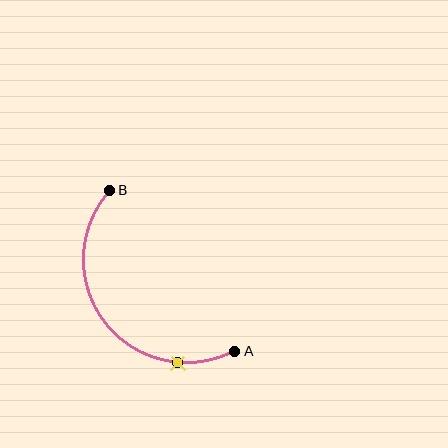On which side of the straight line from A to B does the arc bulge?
The arc bulges below and to the left of the straight line connecting A and B.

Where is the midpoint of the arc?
The arc midpoint is the point on the curve farthest from the straight line joining A and B. It sits below and to the left of that line.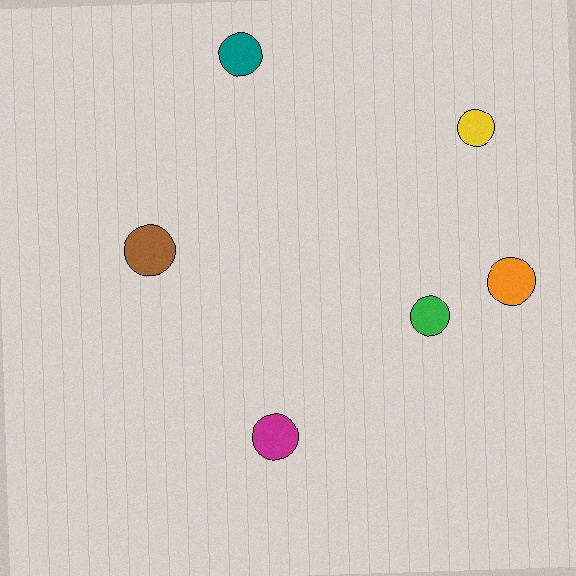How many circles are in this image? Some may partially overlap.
There are 6 circles.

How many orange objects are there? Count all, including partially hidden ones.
There is 1 orange object.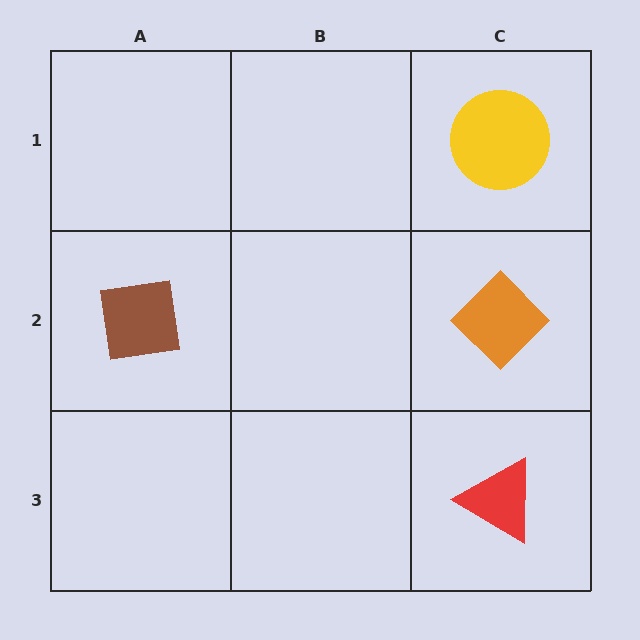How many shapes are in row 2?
2 shapes.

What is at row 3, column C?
A red triangle.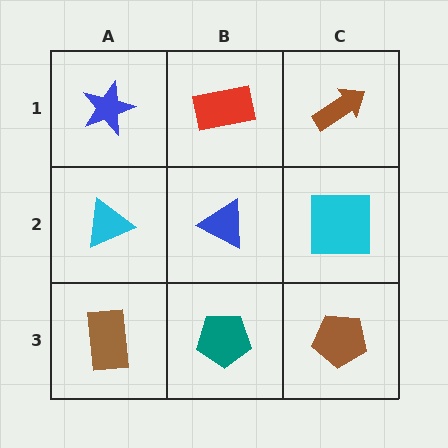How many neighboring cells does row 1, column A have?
2.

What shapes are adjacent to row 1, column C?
A cyan square (row 2, column C), a red rectangle (row 1, column B).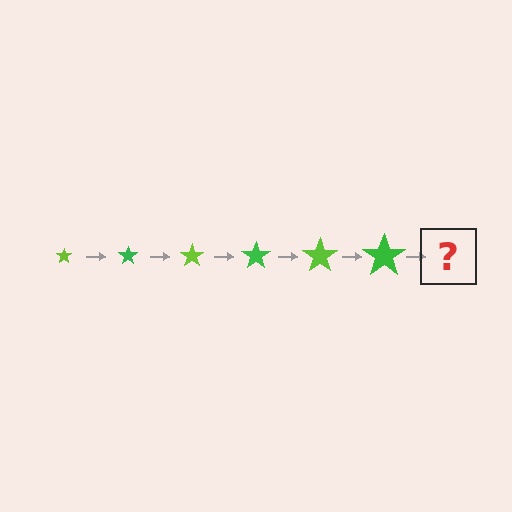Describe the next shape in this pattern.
It should be a lime star, larger than the previous one.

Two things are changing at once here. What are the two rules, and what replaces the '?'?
The two rules are that the star grows larger each step and the color cycles through lime and green. The '?' should be a lime star, larger than the previous one.